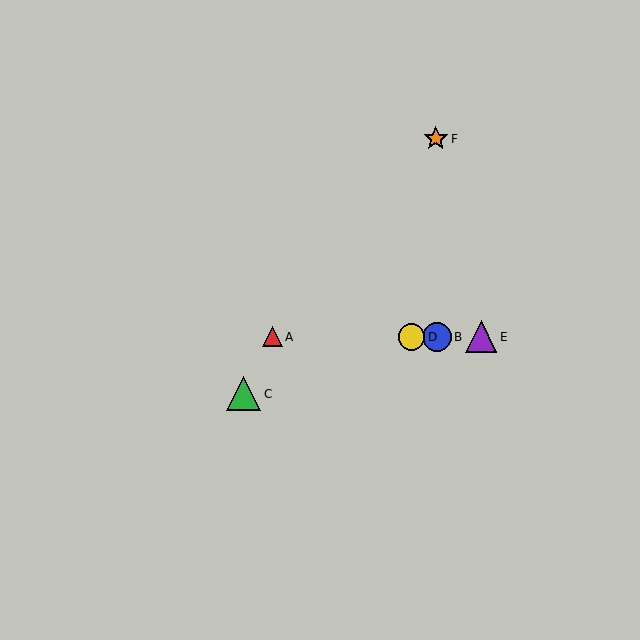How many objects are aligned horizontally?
4 objects (A, B, D, E) are aligned horizontally.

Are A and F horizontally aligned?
No, A is at y≈337 and F is at y≈139.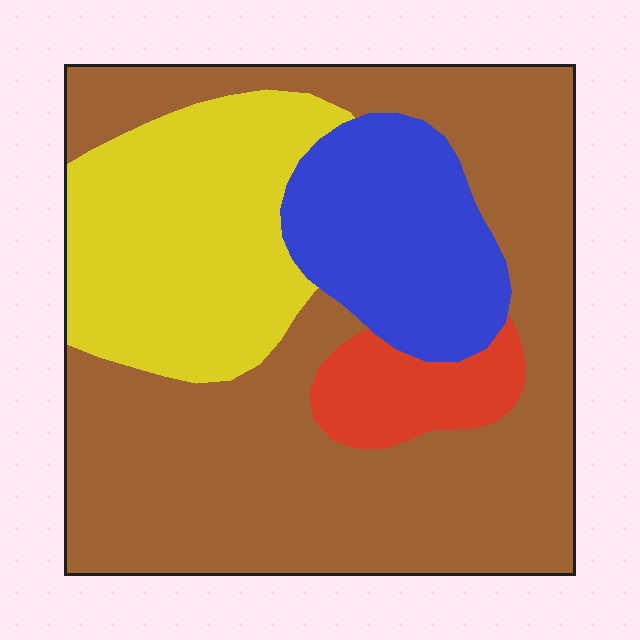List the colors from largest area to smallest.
From largest to smallest: brown, yellow, blue, red.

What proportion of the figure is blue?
Blue covers roughly 15% of the figure.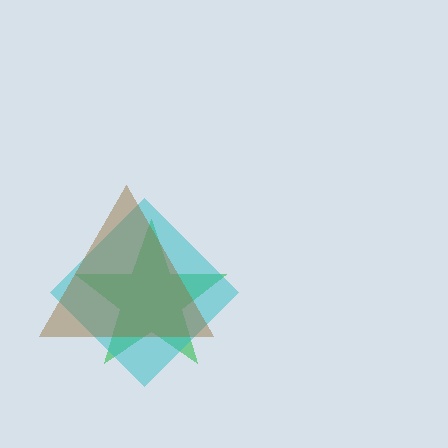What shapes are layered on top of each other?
The layered shapes are: a green star, a cyan diamond, a brown triangle.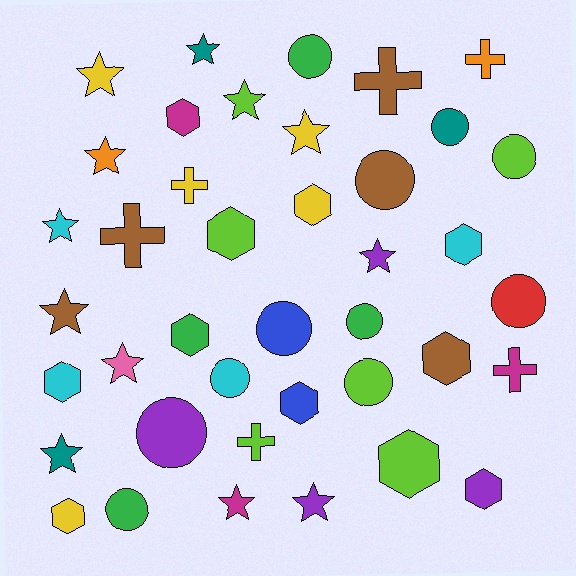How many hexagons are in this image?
There are 11 hexagons.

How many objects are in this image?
There are 40 objects.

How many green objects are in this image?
There are 4 green objects.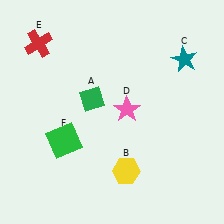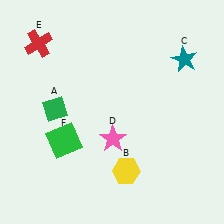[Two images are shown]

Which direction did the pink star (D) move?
The pink star (D) moved down.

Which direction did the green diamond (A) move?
The green diamond (A) moved left.